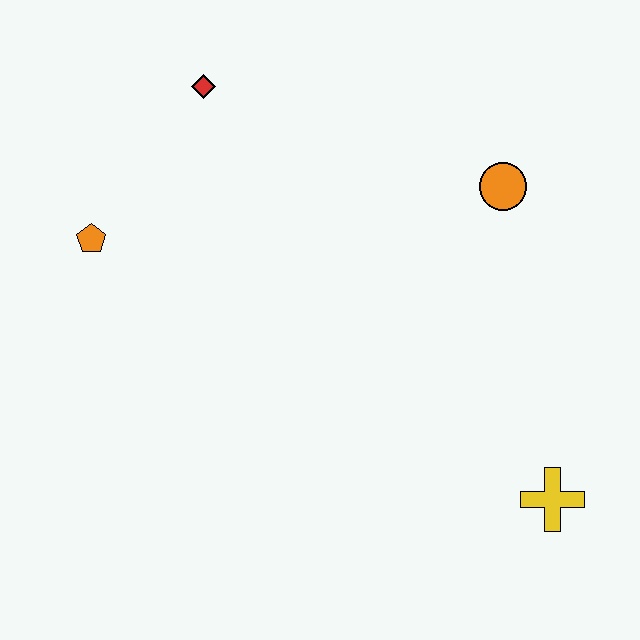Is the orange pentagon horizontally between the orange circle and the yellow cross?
No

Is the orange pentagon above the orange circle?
No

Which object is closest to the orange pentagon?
The red diamond is closest to the orange pentagon.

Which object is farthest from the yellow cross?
The red diamond is farthest from the yellow cross.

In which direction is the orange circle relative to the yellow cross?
The orange circle is above the yellow cross.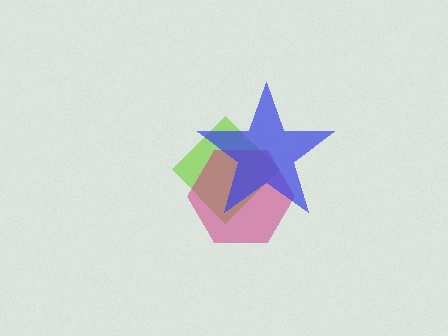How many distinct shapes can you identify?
There are 3 distinct shapes: a lime diamond, a magenta hexagon, a blue star.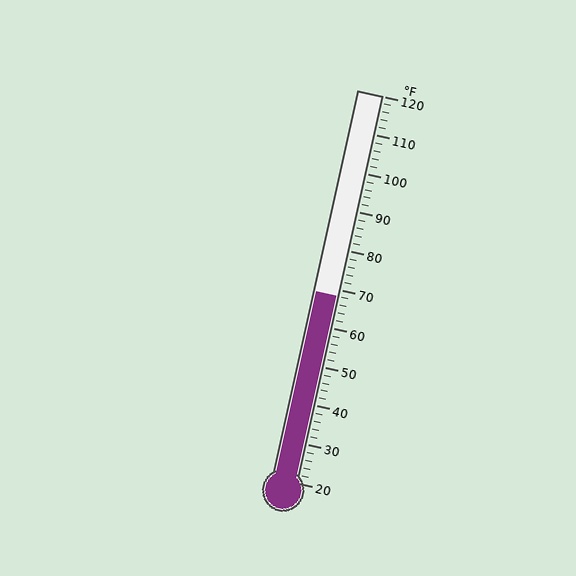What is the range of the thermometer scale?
The thermometer scale ranges from 20°F to 120°F.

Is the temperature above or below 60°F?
The temperature is above 60°F.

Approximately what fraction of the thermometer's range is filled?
The thermometer is filled to approximately 50% of its range.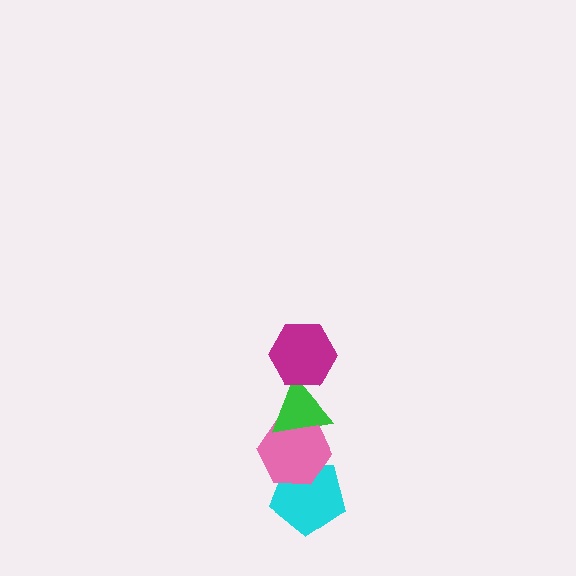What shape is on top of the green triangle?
The magenta hexagon is on top of the green triangle.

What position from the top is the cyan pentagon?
The cyan pentagon is 4th from the top.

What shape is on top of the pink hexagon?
The green triangle is on top of the pink hexagon.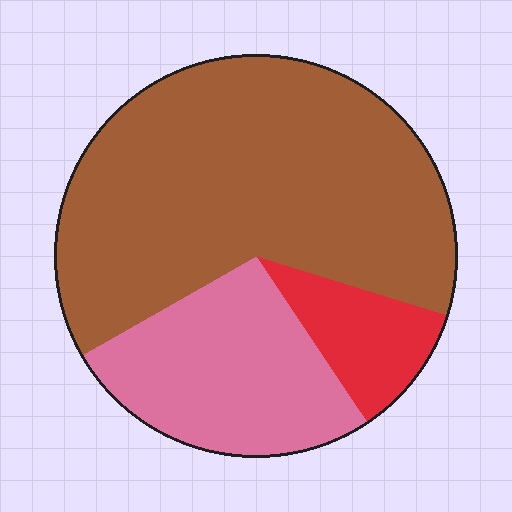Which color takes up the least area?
Red, at roughly 10%.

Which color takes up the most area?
Brown, at roughly 65%.